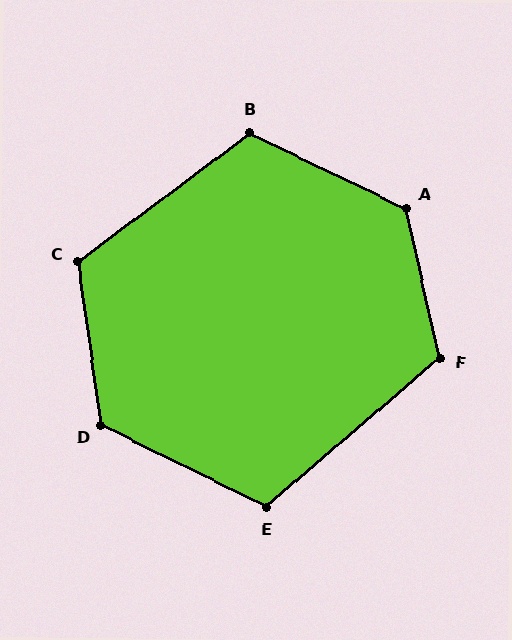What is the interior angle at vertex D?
Approximately 124 degrees (obtuse).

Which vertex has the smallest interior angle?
E, at approximately 113 degrees.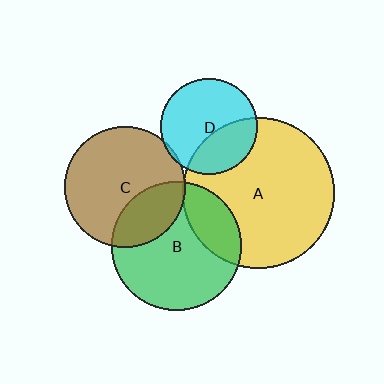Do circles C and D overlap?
Yes.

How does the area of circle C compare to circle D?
Approximately 1.6 times.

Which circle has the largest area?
Circle A (yellow).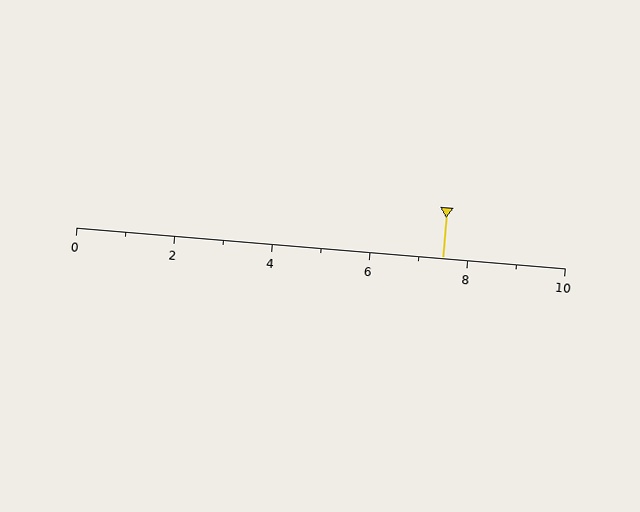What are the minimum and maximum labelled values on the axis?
The axis runs from 0 to 10.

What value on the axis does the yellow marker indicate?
The marker indicates approximately 7.5.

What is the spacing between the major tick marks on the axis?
The major ticks are spaced 2 apart.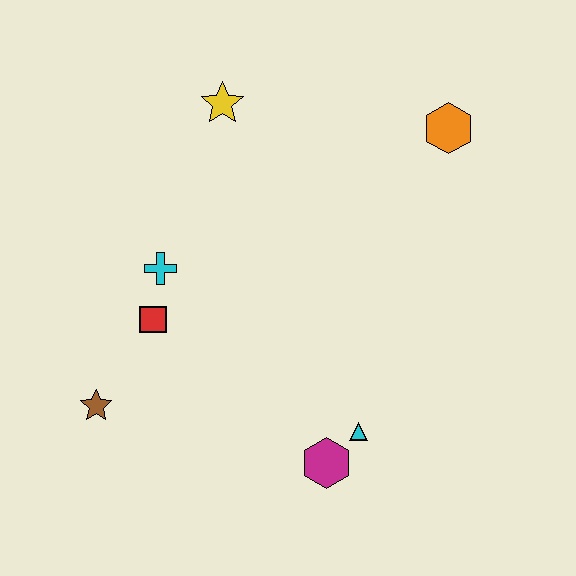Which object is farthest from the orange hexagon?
The brown star is farthest from the orange hexagon.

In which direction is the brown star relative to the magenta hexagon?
The brown star is to the left of the magenta hexagon.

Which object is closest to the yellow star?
The cyan cross is closest to the yellow star.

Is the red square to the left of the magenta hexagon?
Yes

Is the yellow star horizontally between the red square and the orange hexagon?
Yes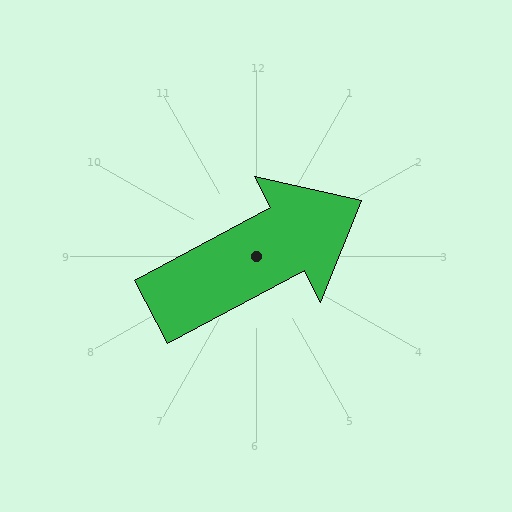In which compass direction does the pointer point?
Northeast.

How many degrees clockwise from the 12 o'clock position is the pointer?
Approximately 62 degrees.